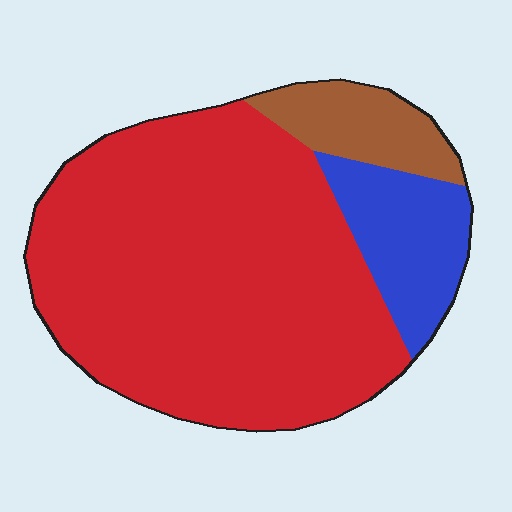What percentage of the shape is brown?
Brown covers roughly 10% of the shape.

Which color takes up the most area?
Red, at roughly 75%.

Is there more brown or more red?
Red.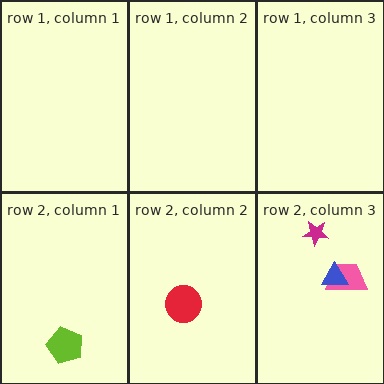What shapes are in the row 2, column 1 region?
The lime pentagon.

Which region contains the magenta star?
The row 2, column 3 region.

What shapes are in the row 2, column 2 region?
The red circle.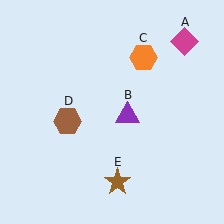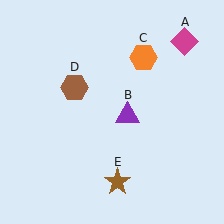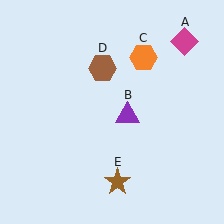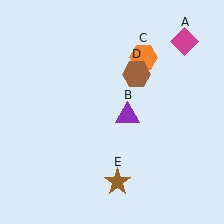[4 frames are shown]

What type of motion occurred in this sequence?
The brown hexagon (object D) rotated clockwise around the center of the scene.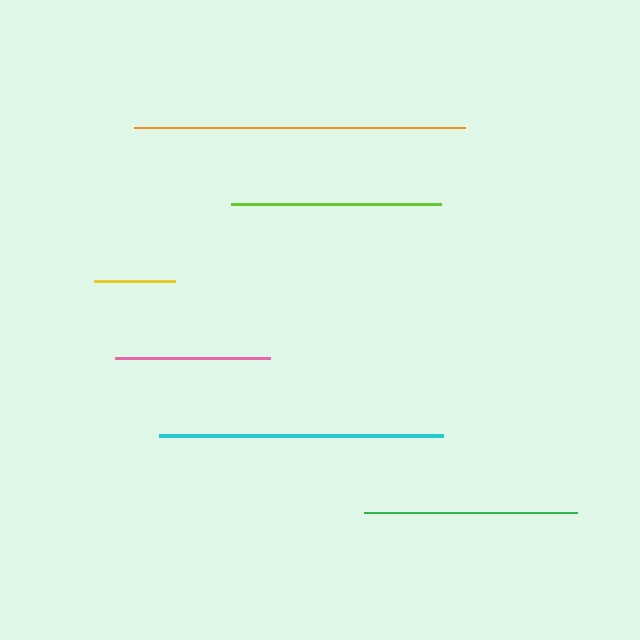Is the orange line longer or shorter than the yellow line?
The orange line is longer than the yellow line.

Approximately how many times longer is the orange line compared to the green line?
The orange line is approximately 1.6 times the length of the green line.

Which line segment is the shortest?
The yellow line is the shortest at approximately 81 pixels.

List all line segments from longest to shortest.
From longest to shortest: orange, cyan, green, lime, pink, yellow.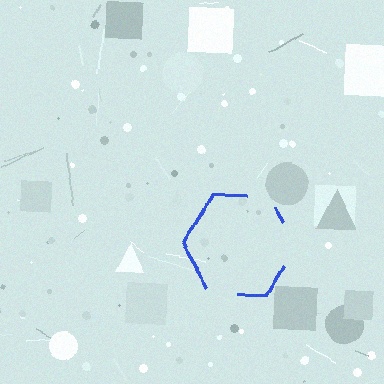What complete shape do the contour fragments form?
The contour fragments form a hexagon.